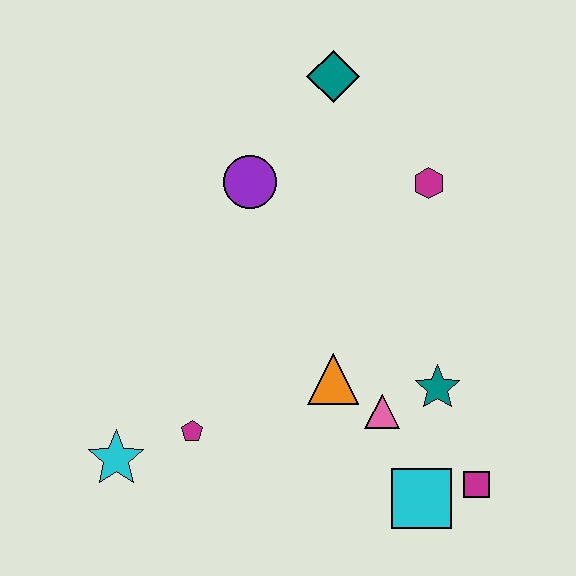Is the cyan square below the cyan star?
Yes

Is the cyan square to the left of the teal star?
Yes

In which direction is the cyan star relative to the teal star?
The cyan star is to the left of the teal star.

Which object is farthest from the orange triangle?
The teal diamond is farthest from the orange triangle.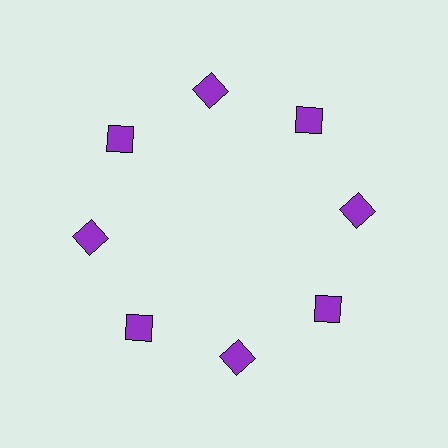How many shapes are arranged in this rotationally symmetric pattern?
There are 8 shapes, arranged in 8 groups of 1.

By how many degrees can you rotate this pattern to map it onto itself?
The pattern maps onto itself every 45 degrees of rotation.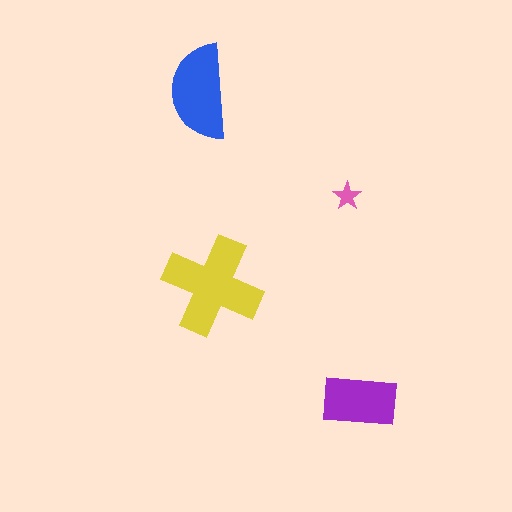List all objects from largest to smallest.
The yellow cross, the blue semicircle, the purple rectangle, the pink star.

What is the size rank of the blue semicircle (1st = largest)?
2nd.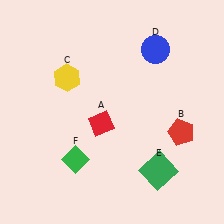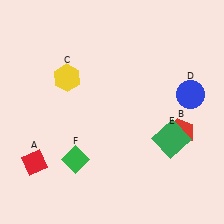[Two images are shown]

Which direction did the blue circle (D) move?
The blue circle (D) moved down.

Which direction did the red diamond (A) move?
The red diamond (A) moved left.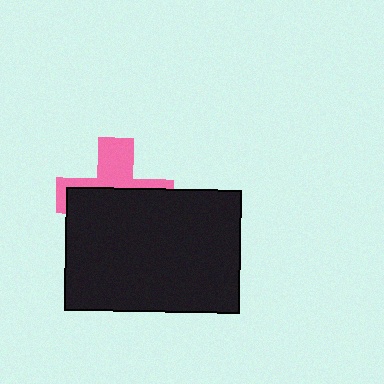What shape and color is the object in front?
The object in front is a black rectangle.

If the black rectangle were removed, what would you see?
You would see the complete pink cross.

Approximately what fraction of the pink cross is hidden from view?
Roughly 60% of the pink cross is hidden behind the black rectangle.